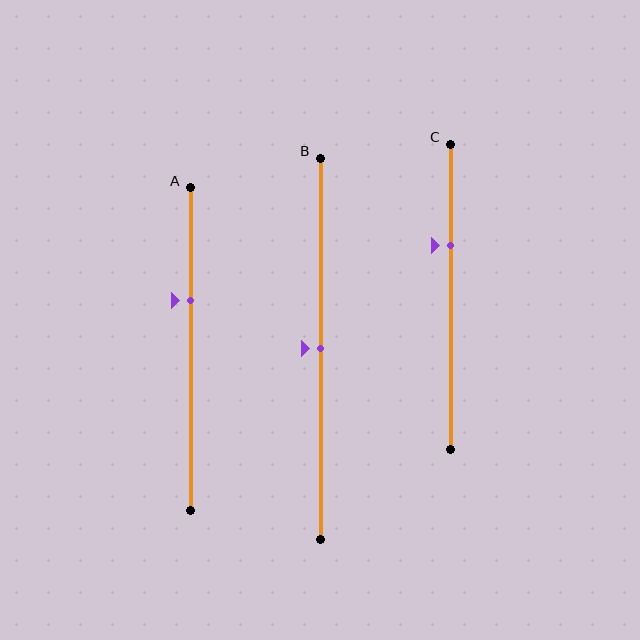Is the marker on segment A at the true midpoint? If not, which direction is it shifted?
No, the marker on segment A is shifted upward by about 15% of the segment length.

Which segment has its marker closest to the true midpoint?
Segment B has its marker closest to the true midpoint.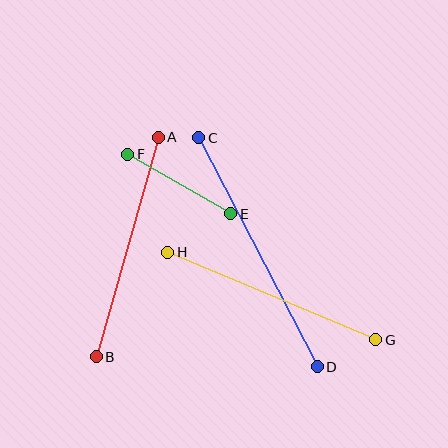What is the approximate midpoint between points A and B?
The midpoint is at approximately (127, 247) pixels.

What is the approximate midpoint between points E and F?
The midpoint is at approximately (179, 184) pixels.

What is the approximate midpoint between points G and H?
The midpoint is at approximately (272, 296) pixels.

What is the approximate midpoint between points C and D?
The midpoint is at approximately (258, 252) pixels.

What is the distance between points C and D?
The distance is approximately 258 pixels.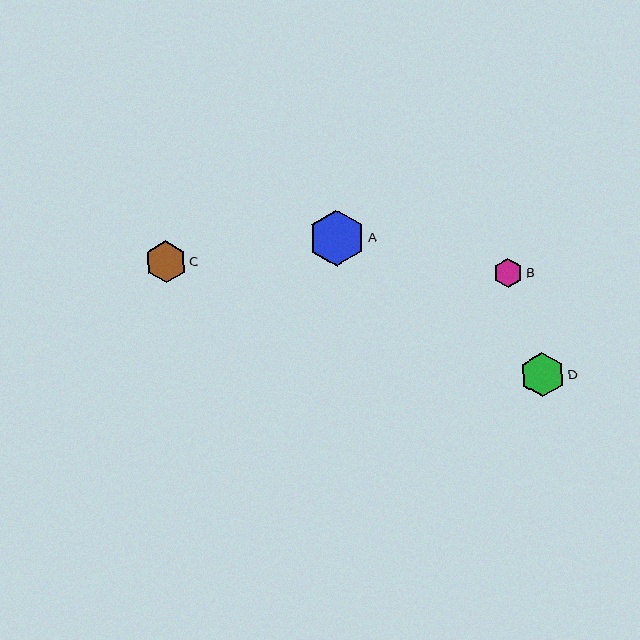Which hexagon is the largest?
Hexagon A is the largest with a size of approximately 57 pixels.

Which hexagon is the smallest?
Hexagon B is the smallest with a size of approximately 29 pixels.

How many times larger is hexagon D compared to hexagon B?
Hexagon D is approximately 1.5 times the size of hexagon B.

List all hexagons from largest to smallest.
From largest to smallest: A, D, C, B.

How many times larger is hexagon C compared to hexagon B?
Hexagon C is approximately 1.4 times the size of hexagon B.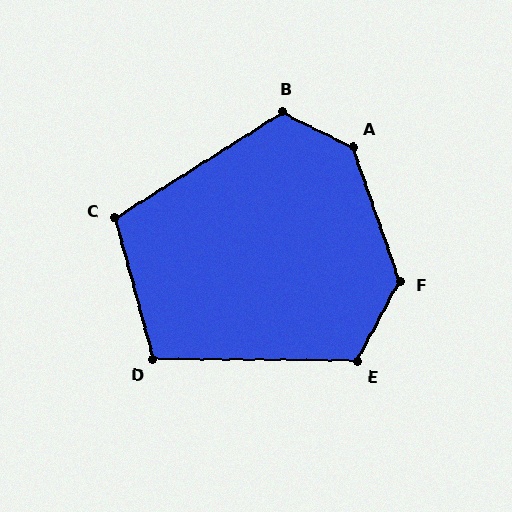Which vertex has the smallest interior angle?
D, at approximately 105 degrees.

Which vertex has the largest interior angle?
A, at approximately 135 degrees.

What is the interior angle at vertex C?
Approximately 107 degrees (obtuse).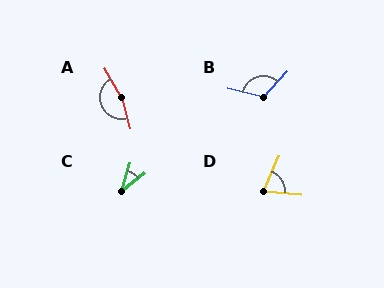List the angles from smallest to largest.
C (34°), D (72°), B (119°), A (166°).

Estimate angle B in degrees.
Approximately 119 degrees.